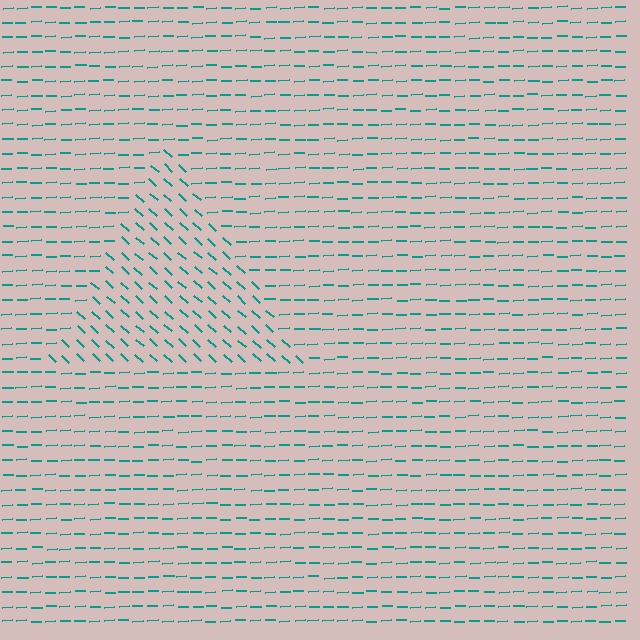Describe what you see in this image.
The image is filled with small teal line segments. A triangle region in the image has lines oriented differently from the surrounding lines, creating a visible texture boundary.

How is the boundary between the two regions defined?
The boundary is defined purely by a change in line orientation (approximately 45 degrees difference). All lines are the same color and thickness.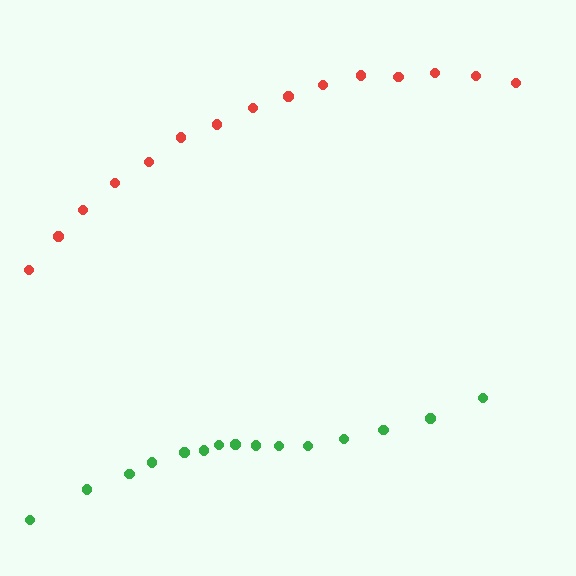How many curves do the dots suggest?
There are 2 distinct paths.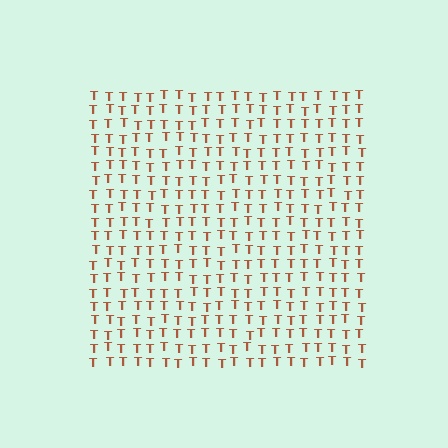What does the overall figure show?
The overall figure shows a square.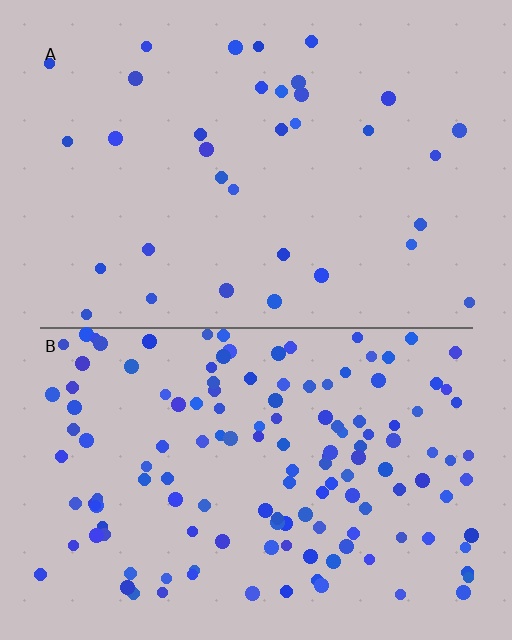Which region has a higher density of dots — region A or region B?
B (the bottom).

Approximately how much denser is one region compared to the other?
Approximately 4.0× — region B over region A.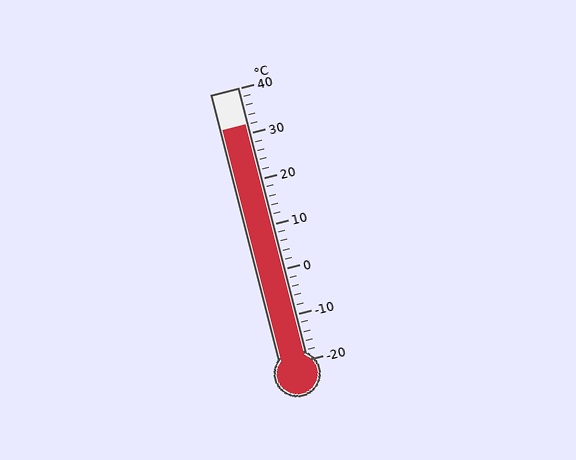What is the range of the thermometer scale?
The thermometer scale ranges from -20°C to 40°C.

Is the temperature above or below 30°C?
The temperature is above 30°C.